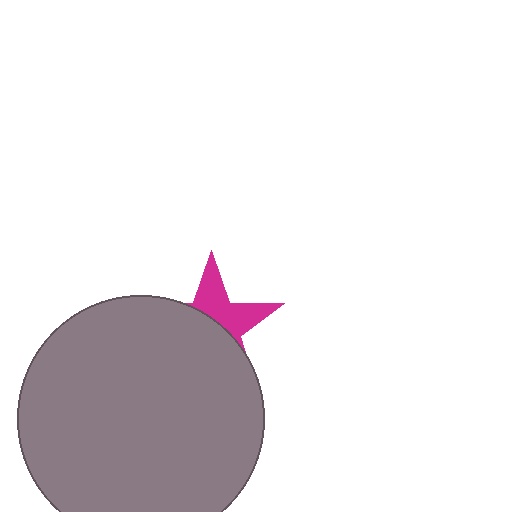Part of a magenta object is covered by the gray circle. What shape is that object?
It is a star.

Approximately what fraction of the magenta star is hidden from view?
Roughly 61% of the magenta star is hidden behind the gray circle.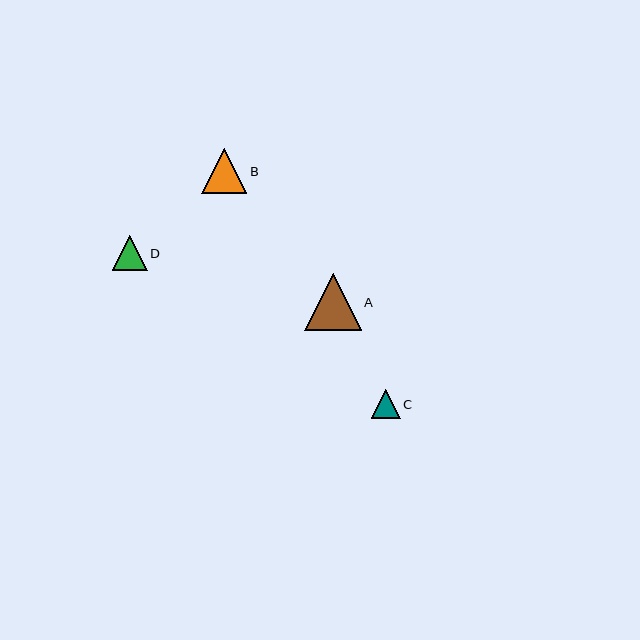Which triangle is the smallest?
Triangle C is the smallest with a size of approximately 29 pixels.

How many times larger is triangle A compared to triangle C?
Triangle A is approximately 1.9 times the size of triangle C.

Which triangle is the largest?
Triangle A is the largest with a size of approximately 56 pixels.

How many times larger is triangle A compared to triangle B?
Triangle A is approximately 1.2 times the size of triangle B.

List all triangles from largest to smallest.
From largest to smallest: A, B, D, C.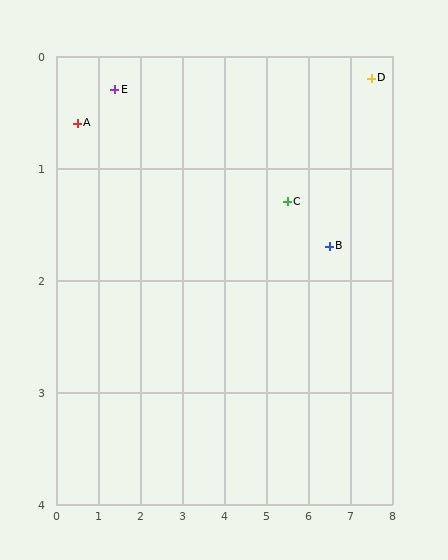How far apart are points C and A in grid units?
Points C and A are about 5.0 grid units apart.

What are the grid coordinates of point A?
Point A is at approximately (0.5, 0.6).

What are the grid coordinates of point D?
Point D is at approximately (7.5, 0.2).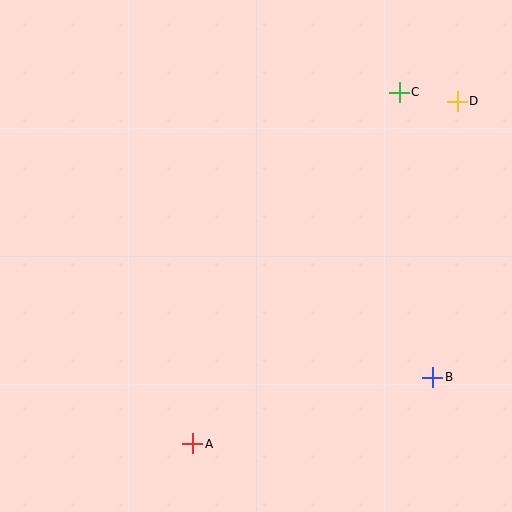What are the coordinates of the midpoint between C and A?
The midpoint between C and A is at (296, 268).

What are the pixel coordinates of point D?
Point D is at (457, 101).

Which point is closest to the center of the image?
Point A at (193, 444) is closest to the center.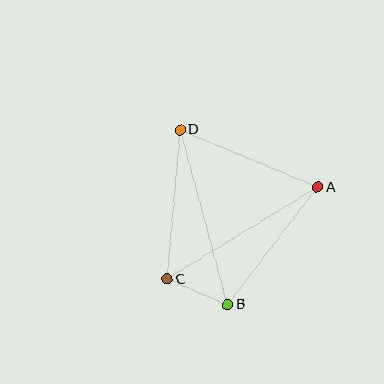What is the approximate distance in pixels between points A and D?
The distance between A and D is approximately 149 pixels.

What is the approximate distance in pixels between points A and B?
The distance between A and B is approximately 148 pixels.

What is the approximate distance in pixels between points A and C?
The distance between A and C is approximately 176 pixels.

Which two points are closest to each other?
Points B and C are closest to each other.